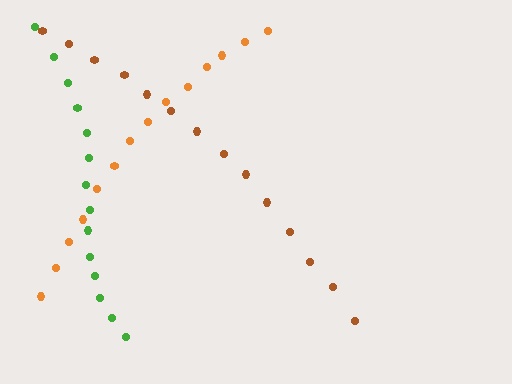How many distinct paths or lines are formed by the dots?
There are 3 distinct paths.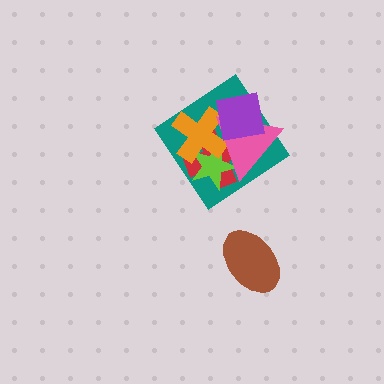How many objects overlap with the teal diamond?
5 objects overlap with the teal diamond.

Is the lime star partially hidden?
Yes, it is partially covered by another shape.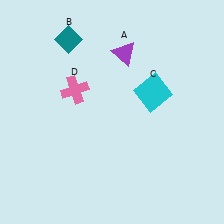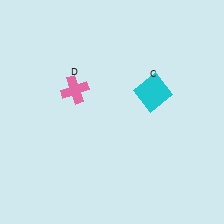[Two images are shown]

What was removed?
The purple triangle (A), the teal diamond (B) were removed in Image 2.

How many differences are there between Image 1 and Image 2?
There are 2 differences between the two images.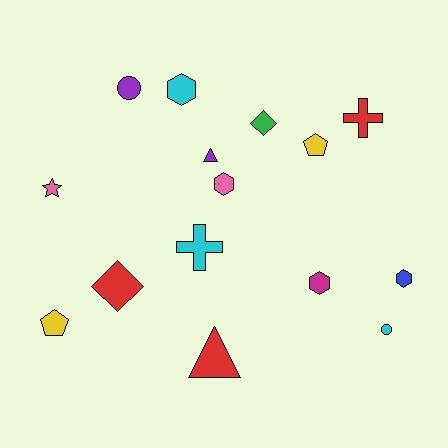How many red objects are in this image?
There are 3 red objects.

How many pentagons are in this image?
There are 2 pentagons.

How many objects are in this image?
There are 15 objects.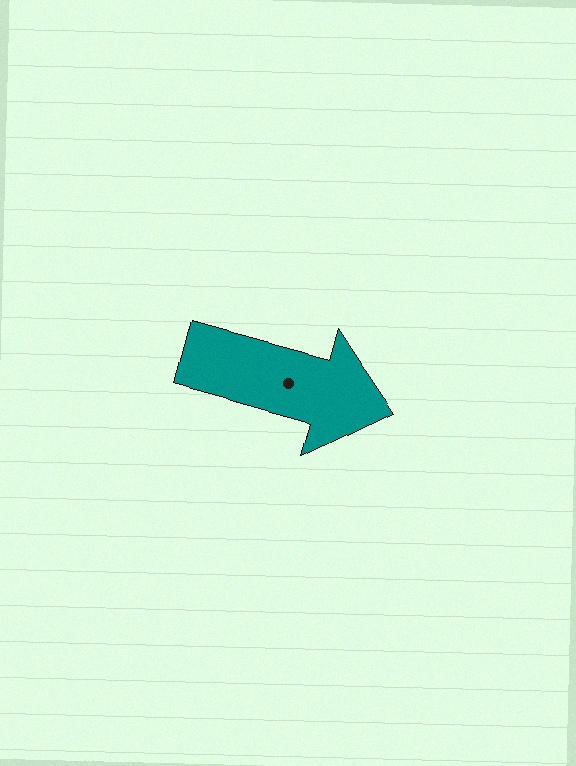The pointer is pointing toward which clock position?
Roughly 4 o'clock.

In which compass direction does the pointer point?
East.